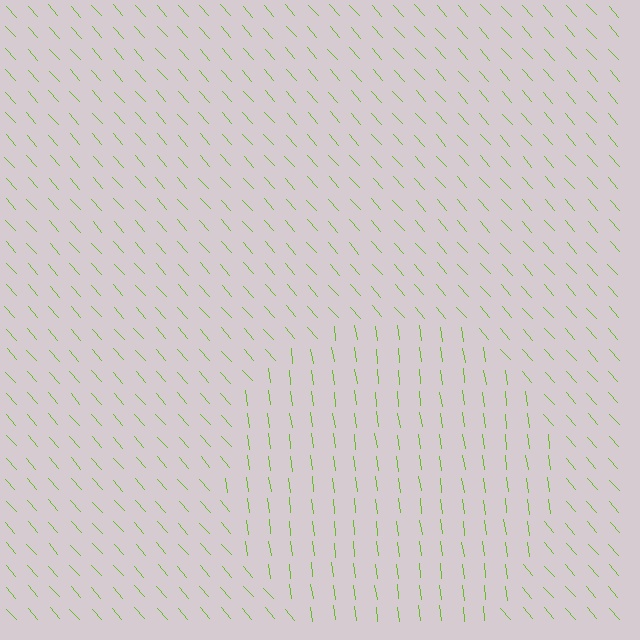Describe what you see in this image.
The image is filled with small lime line segments. A circle region in the image has lines oriented differently from the surrounding lines, creating a visible texture boundary.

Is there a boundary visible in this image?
Yes, there is a texture boundary formed by a change in line orientation.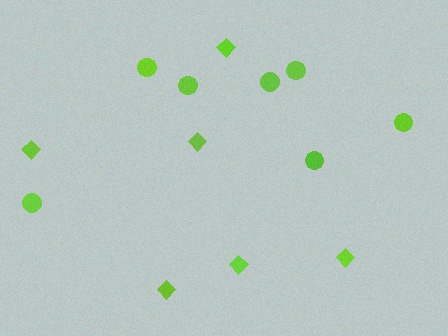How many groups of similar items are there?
There are 2 groups: one group of circles (7) and one group of diamonds (6).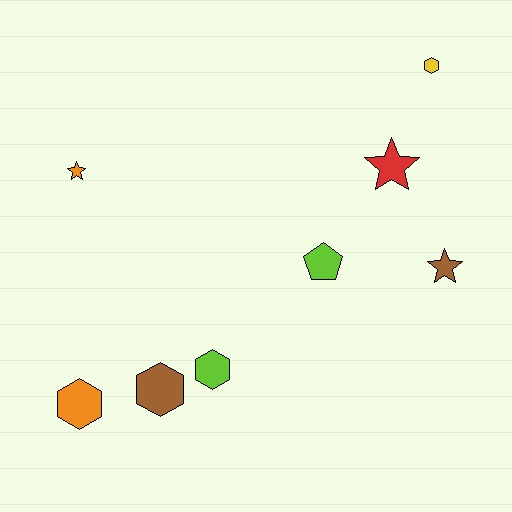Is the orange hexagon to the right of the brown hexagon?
No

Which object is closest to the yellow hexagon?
The red star is closest to the yellow hexagon.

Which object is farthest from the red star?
The orange hexagon is farthest from the red star.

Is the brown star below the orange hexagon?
No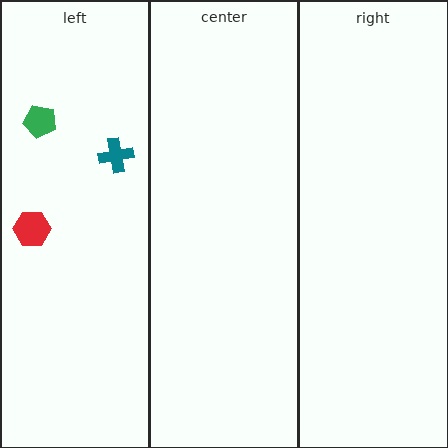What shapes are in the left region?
The green pentagon, the teal cross, the red hexagon.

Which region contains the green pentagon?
The left region.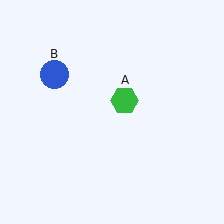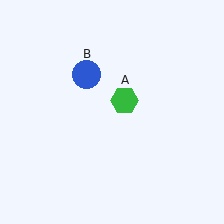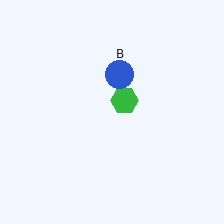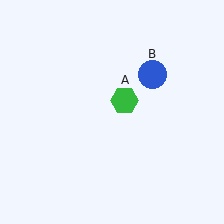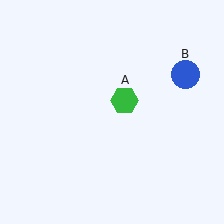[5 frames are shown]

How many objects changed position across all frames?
1 object changed position: blue circle (object B).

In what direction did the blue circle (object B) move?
The blue circle (object B) moved right.